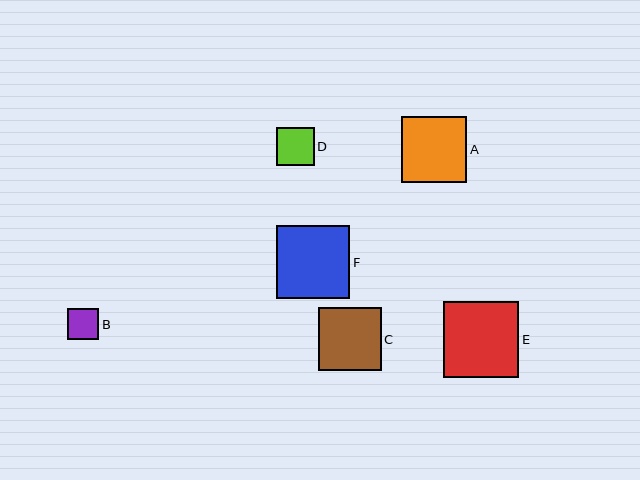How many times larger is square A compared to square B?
Square A is approximately 2.1 times the size of square B.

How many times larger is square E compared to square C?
Square E is approximately 1.2 times the size of square C.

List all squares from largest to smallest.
From largest to smallest: E, F, A, C, D, B.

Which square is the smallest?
Square B is the smallest with a size of approximately 31 pixels.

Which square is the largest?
Square E is the largest with a size of approximately 76 pixels.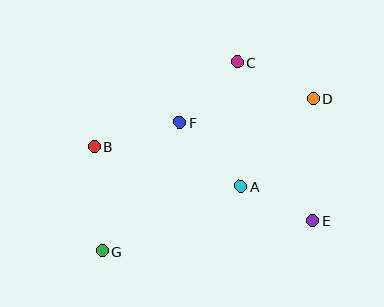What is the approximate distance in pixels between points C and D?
The distance between C and D is approximately 84 pixels.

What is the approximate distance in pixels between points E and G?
The distance between E and G is approximately 212 pixels.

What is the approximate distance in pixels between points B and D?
The distance between B and D is approximately 224 pixels.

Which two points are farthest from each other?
Points D and G are farthest from each other.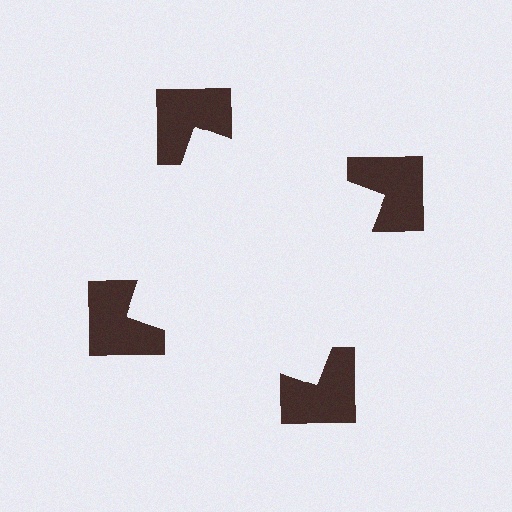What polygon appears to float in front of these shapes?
An illusory square — its edges are inferred from the aligned wedge cuts in the notched squares, not physically drawn.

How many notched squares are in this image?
There are 4 — one at each vertex of the illusory square.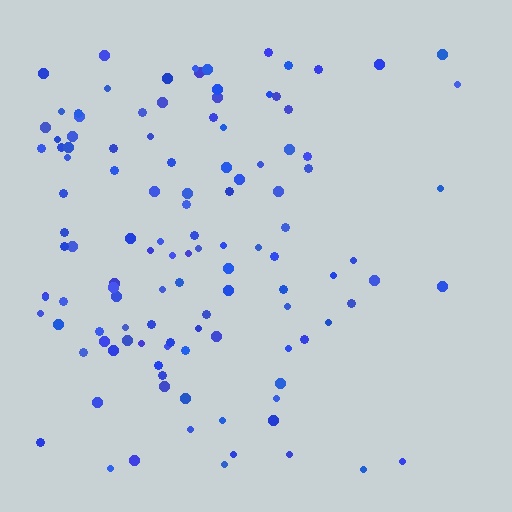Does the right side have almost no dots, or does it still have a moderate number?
Still a moderate number, just noticeably fewer than the left.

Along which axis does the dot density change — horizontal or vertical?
Horizontal.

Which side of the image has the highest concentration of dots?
The left.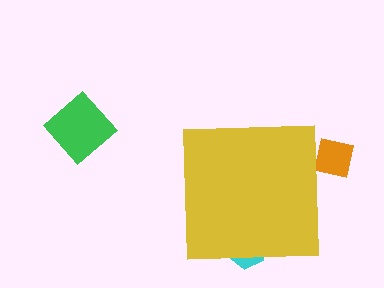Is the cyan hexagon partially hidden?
Yes, the cyan hexagon is partially hidden behind the yellow square.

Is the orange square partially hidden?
Yes, the orange square is partially hidden behind the yellow square.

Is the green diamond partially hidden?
No, the green diamond is fully visible.